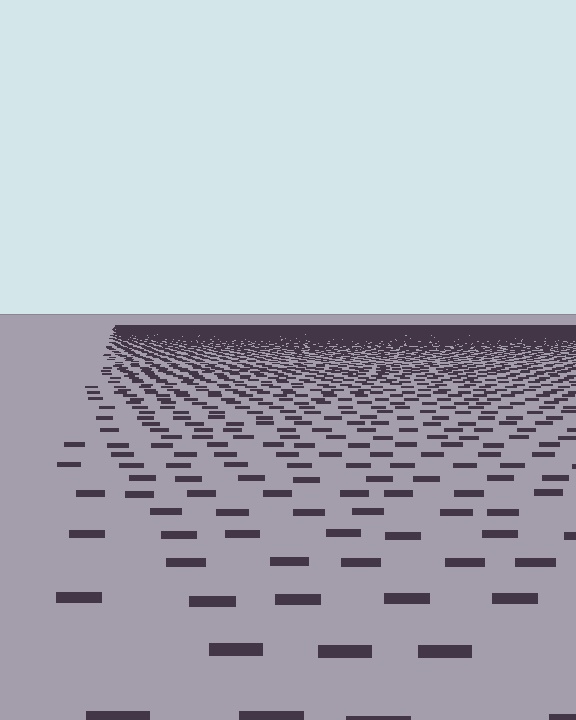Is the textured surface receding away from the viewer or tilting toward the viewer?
The surface is receding away from the viewer. Texture elements get smaller and denser toward the top.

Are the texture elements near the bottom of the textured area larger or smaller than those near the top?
Larger. Near the bottom, elements are closer to the viewer and appear at a bigger on-screen size.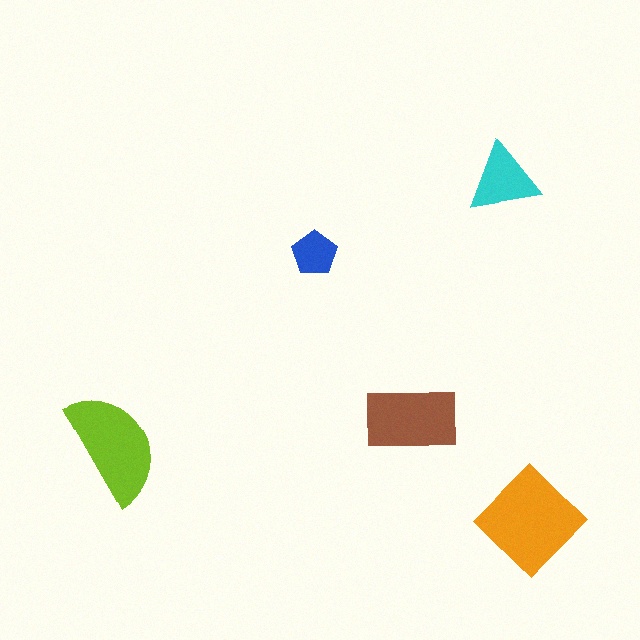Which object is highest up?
The cyan triangle is topmost.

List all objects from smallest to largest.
The blue pentagon, the cyan triangle, the brown rectangle, the lime semicircle, the orange diamond.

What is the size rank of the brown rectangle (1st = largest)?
3rd.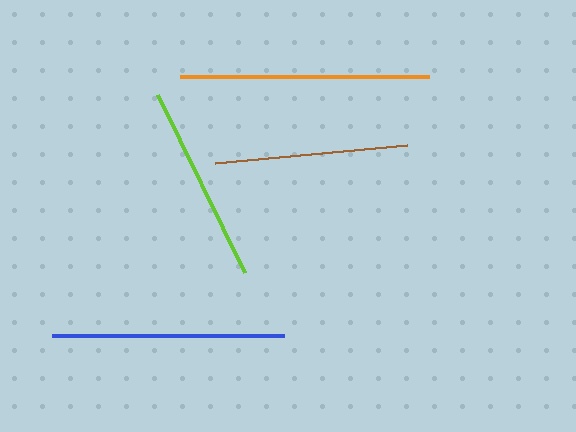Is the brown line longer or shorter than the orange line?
The orange line is longer than the brown line.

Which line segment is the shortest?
The brown line is the shortest at approximately 192 pixels.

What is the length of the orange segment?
The orange segment is approximately 249 pixels long.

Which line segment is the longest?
The orange line is the longest at approximately 249 pixels.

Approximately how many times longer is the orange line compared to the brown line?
The orange line is approximately 1.3 times the length of the brown line.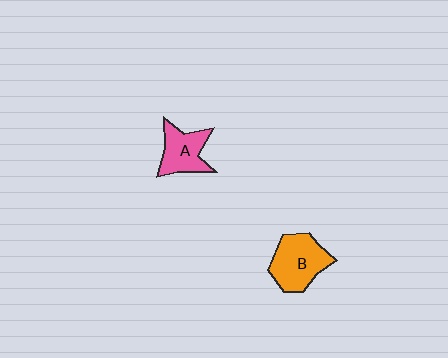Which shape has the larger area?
Shape B (orange).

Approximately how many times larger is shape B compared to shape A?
Approximately 1.3 times.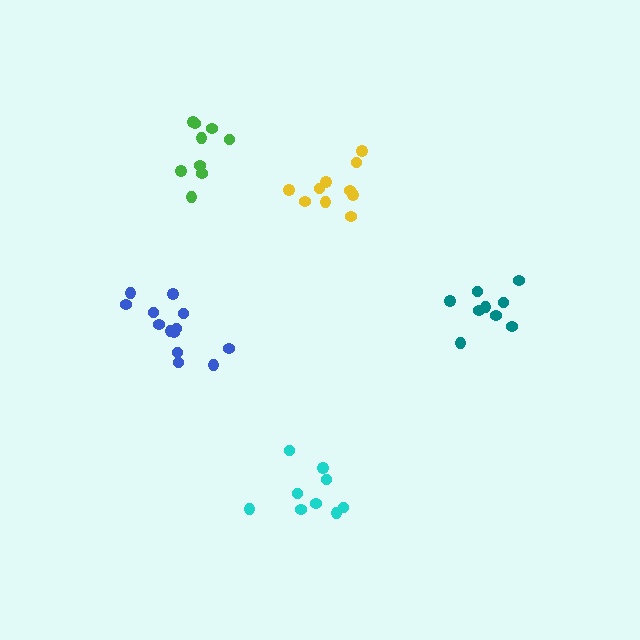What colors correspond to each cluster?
The clusters are colored: blue, cyan, teal, yellow, green.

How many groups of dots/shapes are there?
There are 5 groups.